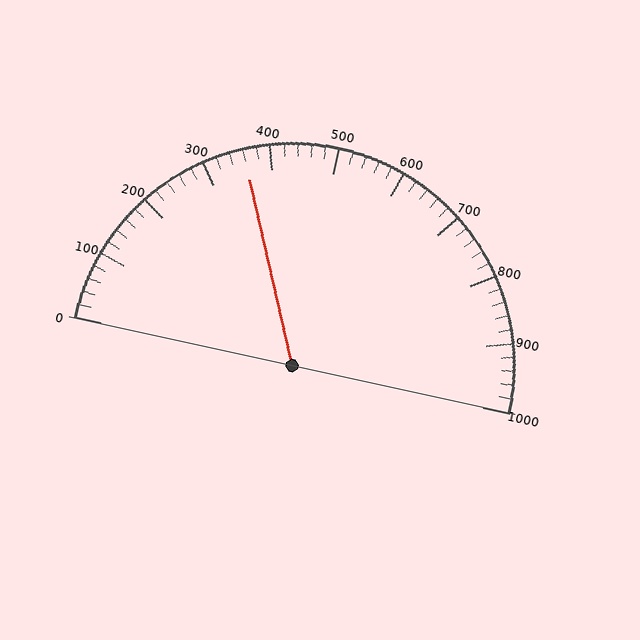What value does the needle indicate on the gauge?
The needle indicates approximately 360.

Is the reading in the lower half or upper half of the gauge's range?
The reading is in the lower half of the range (0 to 1000).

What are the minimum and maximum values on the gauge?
The gauge ranges from 0 to 1000.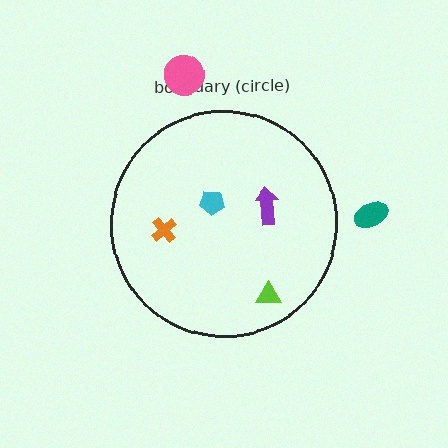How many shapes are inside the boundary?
4 inside, 2 outside.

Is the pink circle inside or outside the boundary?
Outside.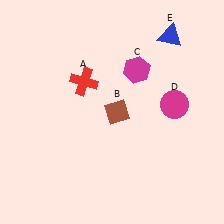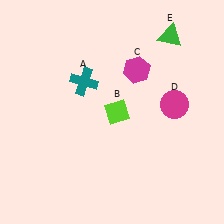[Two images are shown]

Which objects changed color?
A changed from red to teal. B changed from brown to lime. E changed from blue to green.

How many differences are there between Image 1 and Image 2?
There are 3 differences between the two images.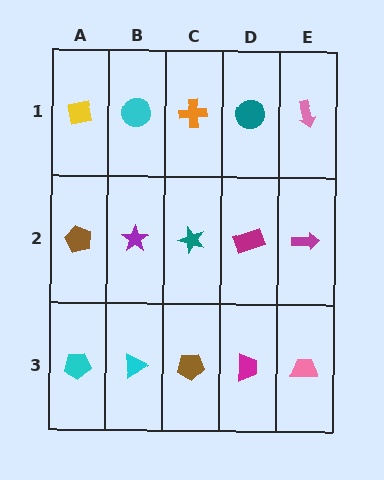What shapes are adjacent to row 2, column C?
An orange cross (row 1, column C), a brown pentagon (row 3, column C), a purple star (row 2, column B), a magenta rectangle (row 2, column D).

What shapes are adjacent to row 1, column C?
A teal star (row 2, column C), a cyan circle (row 1, column B), a teal circle (row 1, column D).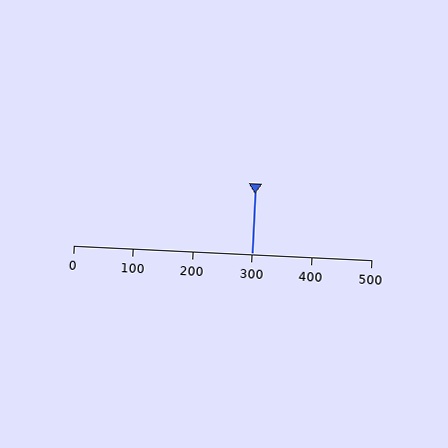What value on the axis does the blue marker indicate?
The marker indicates approximately 300.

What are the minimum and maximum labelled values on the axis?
The axis runs from 0 to 500.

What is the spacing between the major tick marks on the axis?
The major ticks are spaced 100 apart.